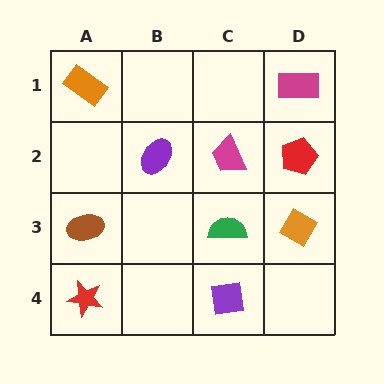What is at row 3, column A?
A brown ellipse.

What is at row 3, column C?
A green semicircle.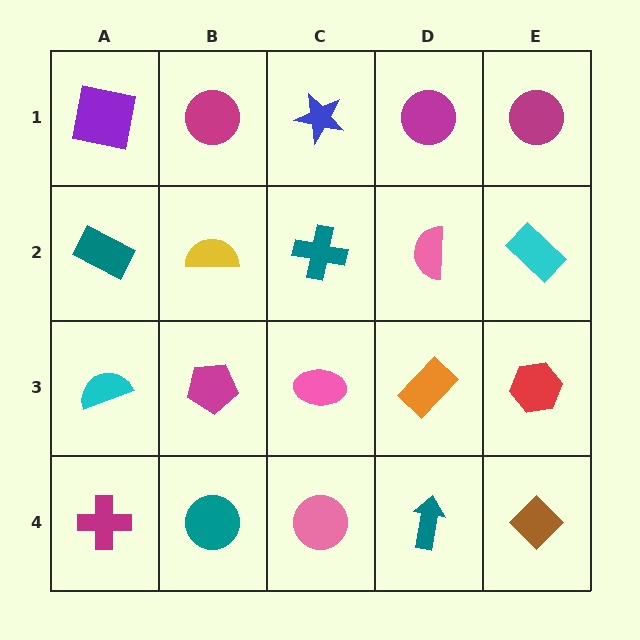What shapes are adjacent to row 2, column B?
A magenta circle (row 1, column B), a magenta pentagon (row 3, column B), a teal rectangle (row 2, column A), a teal cross (row 2, column C).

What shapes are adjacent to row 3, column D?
A pink semicircle (row 2, column D), a teal arrow (row 4, column D), a pink ellipse (row 3, column C), a red hexagon (row 3, column E).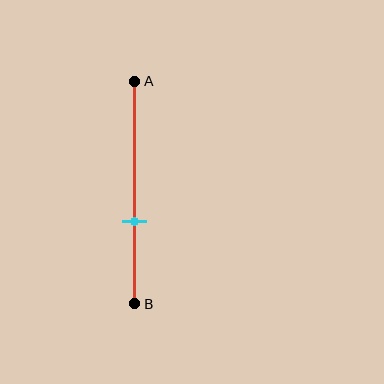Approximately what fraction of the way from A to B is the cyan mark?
The cyan mark is approximately 65% of the way from A to B.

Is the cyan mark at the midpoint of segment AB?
No, the mark is at about 65% from A, not at the 50% midpoint.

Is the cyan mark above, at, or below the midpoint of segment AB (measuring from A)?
The cyan mark is below the midpoint of segment AB.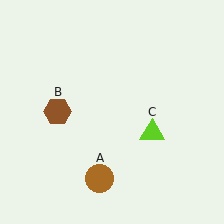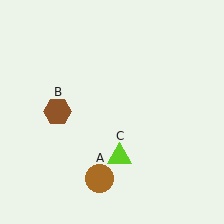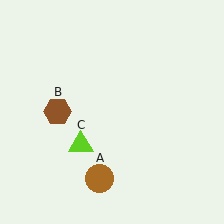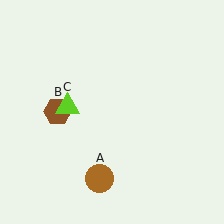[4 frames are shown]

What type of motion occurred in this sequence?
The lime triangle (object C) rotated clockwise around the center of the scene.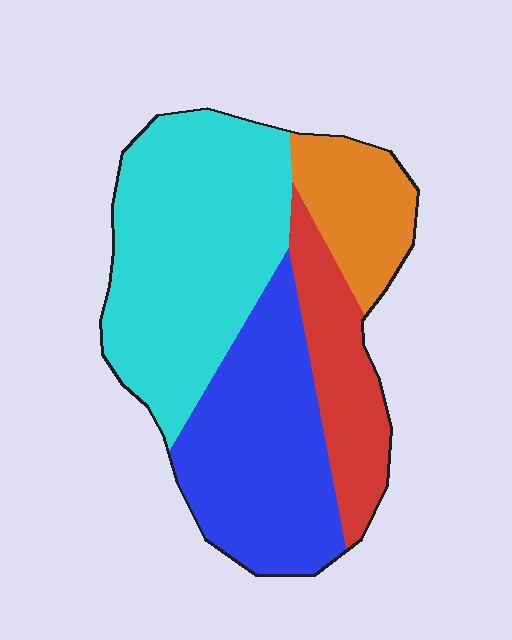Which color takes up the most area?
Cyan, at roughly 40%.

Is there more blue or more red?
Blue.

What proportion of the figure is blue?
Blue covers 30% of the figure.